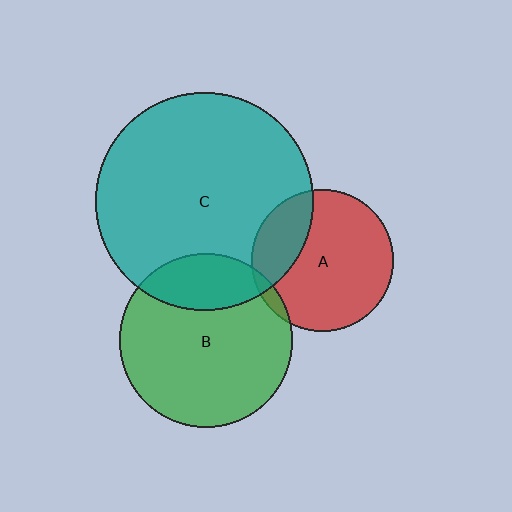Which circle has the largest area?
Circle C (teal).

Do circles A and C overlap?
Yes.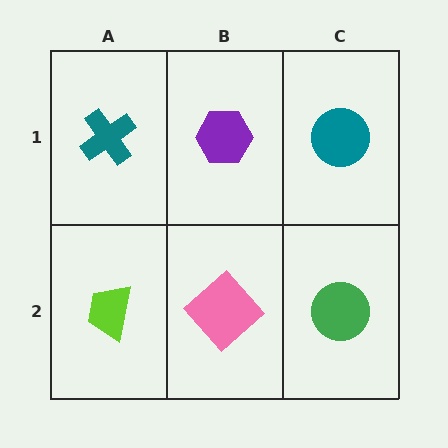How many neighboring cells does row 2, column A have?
2.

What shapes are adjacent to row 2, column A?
A teal cross (row 1, column A), a pink diamond (row 2, column B).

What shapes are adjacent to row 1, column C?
A green circle (row 2, column C), a purple hexagon (row 1, column B).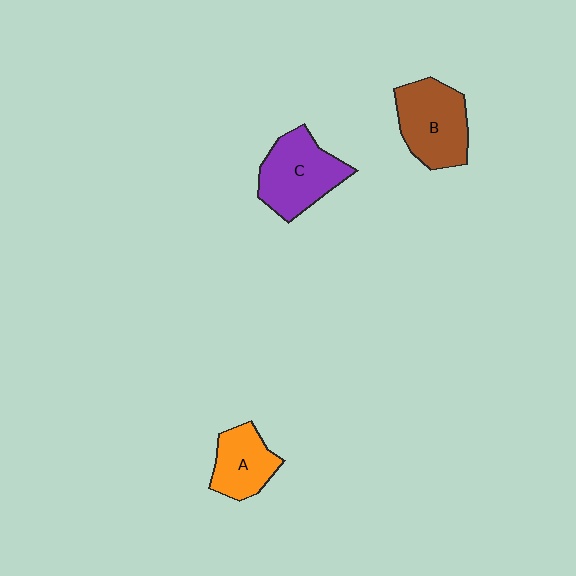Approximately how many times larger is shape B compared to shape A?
Approximately 1.4 times.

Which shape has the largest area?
Shape C (purple).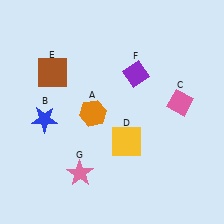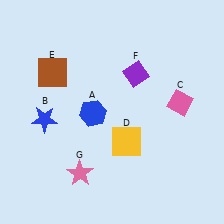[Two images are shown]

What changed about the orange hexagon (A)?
In Image 1, A is orange. In Image 2, it changed to blue.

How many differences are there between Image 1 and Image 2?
There is 1 difference between the two images.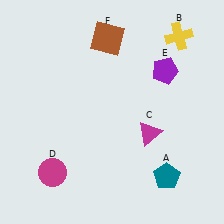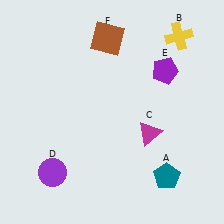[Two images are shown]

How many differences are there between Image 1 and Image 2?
There is 1 difference between the two images.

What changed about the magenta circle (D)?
In Image 1, D is magenta. In Image 2, it changed to purple.